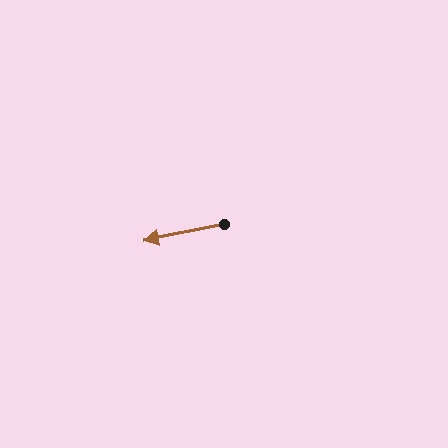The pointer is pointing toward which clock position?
Roughly 9 o'clock.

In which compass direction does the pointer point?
West.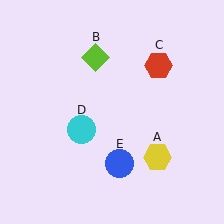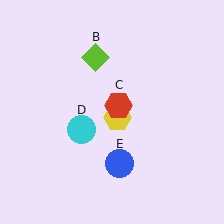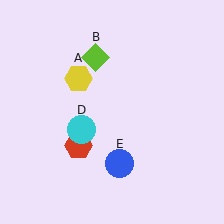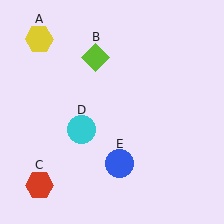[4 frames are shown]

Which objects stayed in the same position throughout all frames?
Lime diamond (object B) and cyan circle (object D) and blue circle (object E) remained stationary.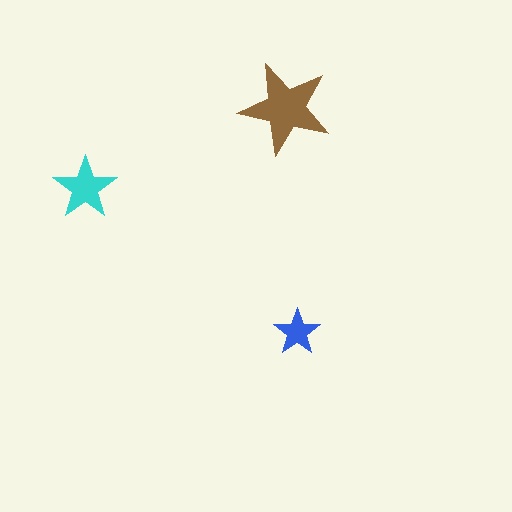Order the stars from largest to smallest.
the brown one, the cyan one, the blue one.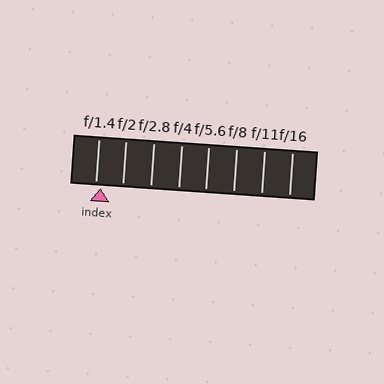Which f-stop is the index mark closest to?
The index mark is closest to f/1.4.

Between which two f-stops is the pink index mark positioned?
The index mark is between f/1.4 and f/2.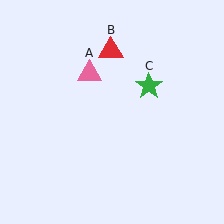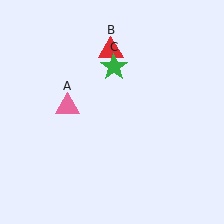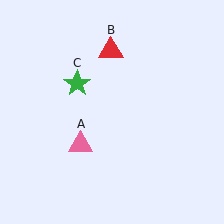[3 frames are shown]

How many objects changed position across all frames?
2 objects changed position: pink triangle (object A), green star (object C).